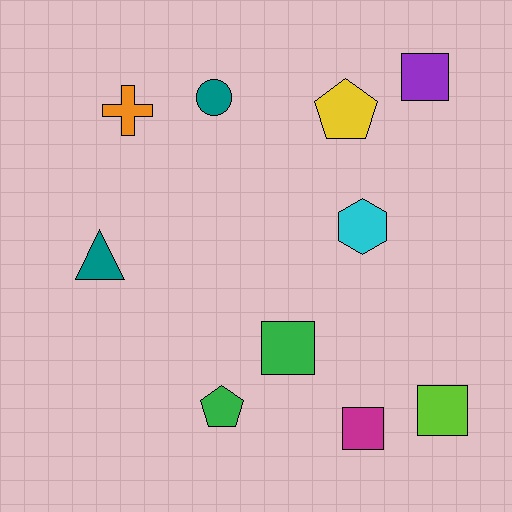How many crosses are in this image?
There is 1 cross.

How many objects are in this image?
There are 10 objects.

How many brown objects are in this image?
There are no brown objects.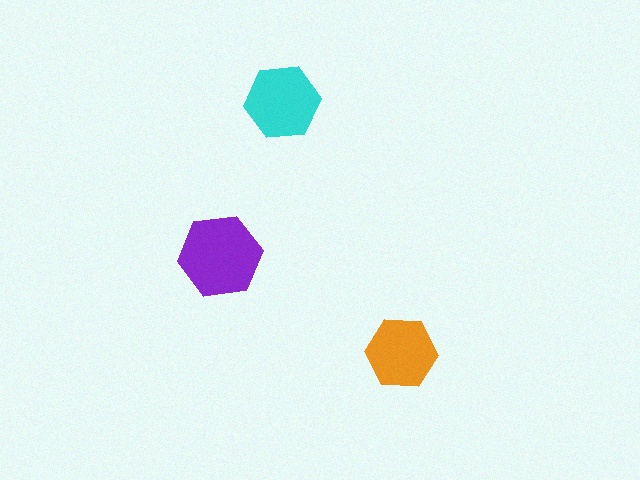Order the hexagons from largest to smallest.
the purple one, the cyan one, the orange one.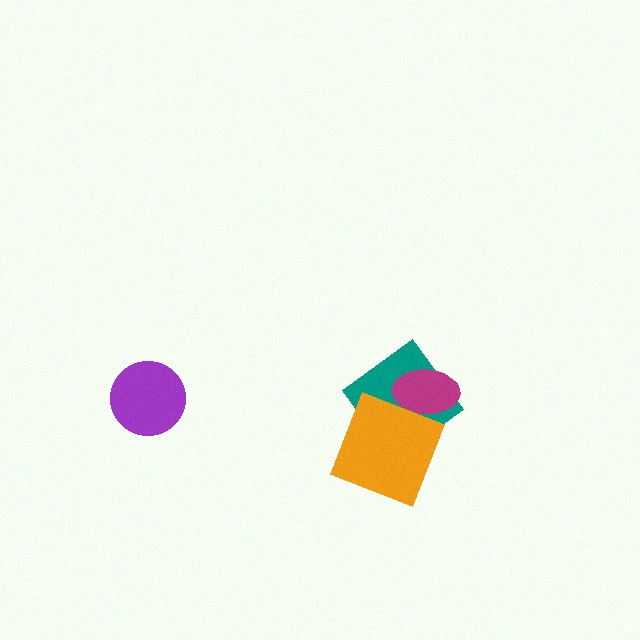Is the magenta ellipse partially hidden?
Yes, it is partially covered by another shape.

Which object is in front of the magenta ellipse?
The orange square is in front of the magenta ellipse.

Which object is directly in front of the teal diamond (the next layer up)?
The magenta ellipse is directly in front of the teal diamond.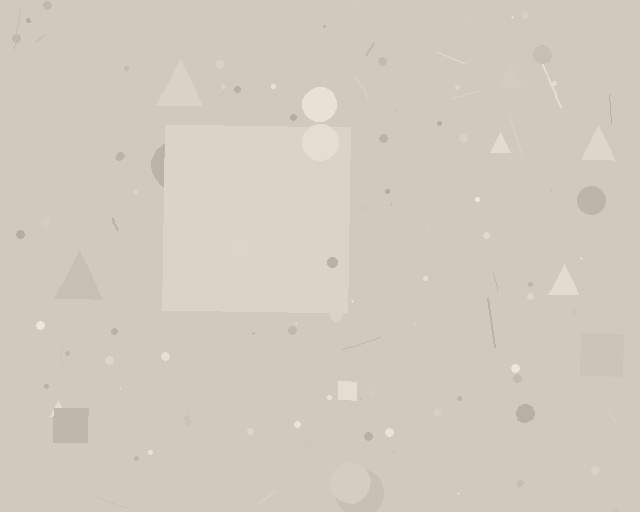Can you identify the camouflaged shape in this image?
The camouflaged shape is a square.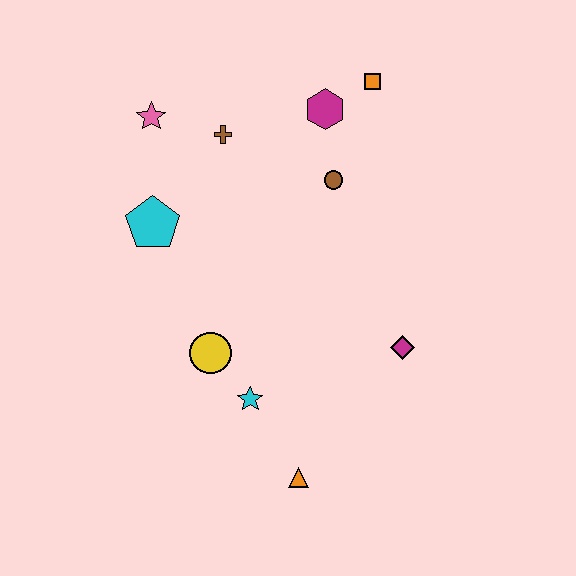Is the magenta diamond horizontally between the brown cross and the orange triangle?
No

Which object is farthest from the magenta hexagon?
The orange triangle is farthest from the magenta hexagon.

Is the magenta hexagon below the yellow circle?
No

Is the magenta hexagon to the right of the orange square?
No